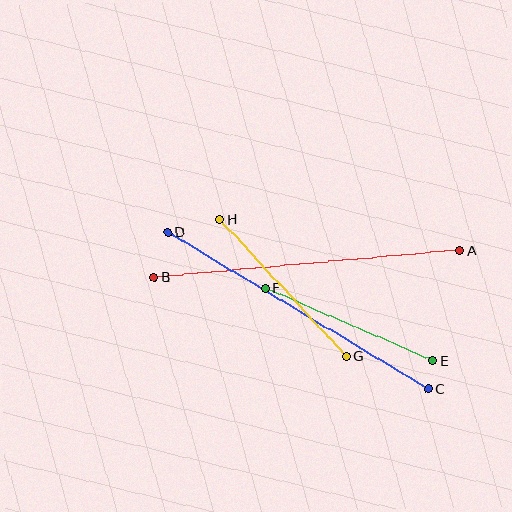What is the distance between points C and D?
The distance is approximately 304 pixels.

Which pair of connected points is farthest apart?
Points A and B are farthest apart.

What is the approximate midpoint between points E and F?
The midpoint is at approximately (349, 325) pixels.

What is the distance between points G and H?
The distance is approximately 186 pixels.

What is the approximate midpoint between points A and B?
The midpoint is at approximately (307, 264) pixels.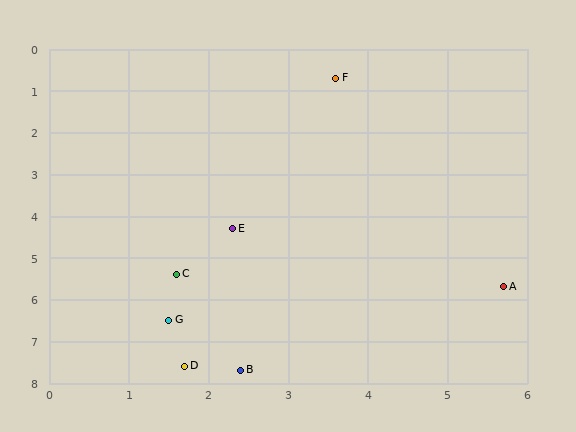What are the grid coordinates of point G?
Point G is at approximately (1.5, 6.5).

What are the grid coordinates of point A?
Point A is at approximately (5.7, 5.7).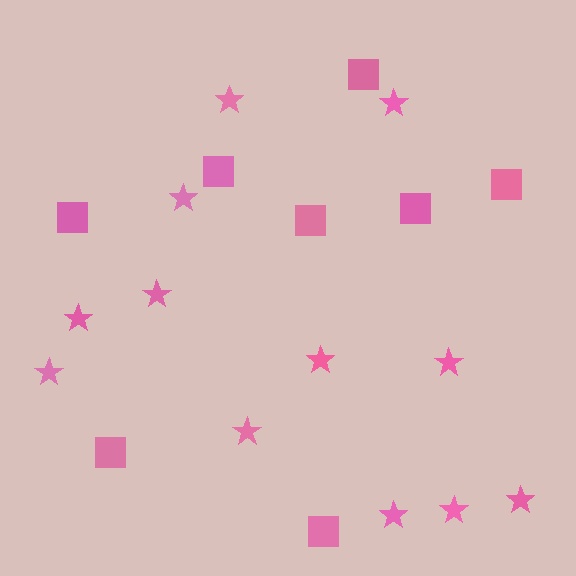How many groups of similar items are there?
There are 2 groups: one group of stars (12) and one group of squares (8).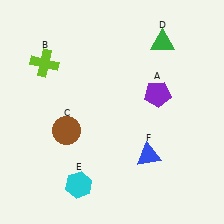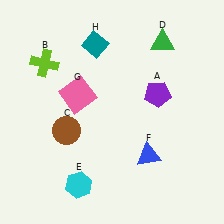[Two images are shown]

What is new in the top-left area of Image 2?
A pink square (G) was added in the top-left area of Image 2.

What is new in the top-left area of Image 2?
A teal diamond (H) was added in the top-left area of Image 2.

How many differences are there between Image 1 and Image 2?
There are 2 differences between the two images.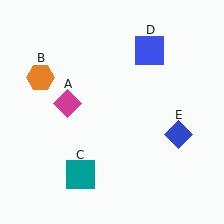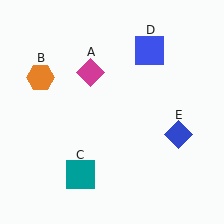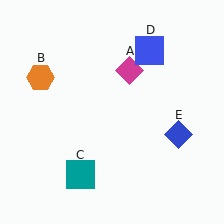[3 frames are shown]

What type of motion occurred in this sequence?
The magenta diamond (object A) rotated clockwise around the center of the scene.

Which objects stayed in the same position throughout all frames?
Orange hexagon (object B) and teal square (object C) and blue square (object D) and blue diamond (object E) remained stationary.